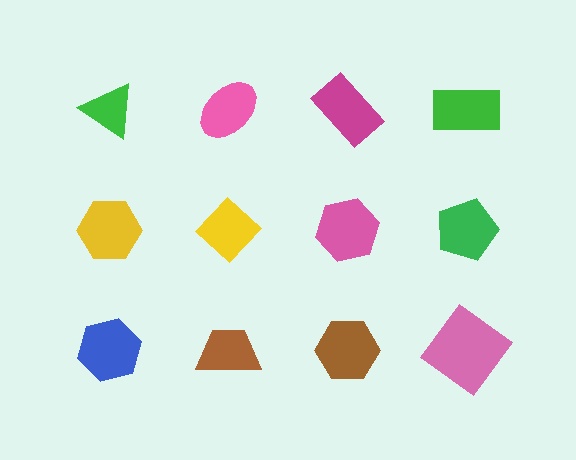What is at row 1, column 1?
A green triangle.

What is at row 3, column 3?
A brown hexagon.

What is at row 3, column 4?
A pink diamond.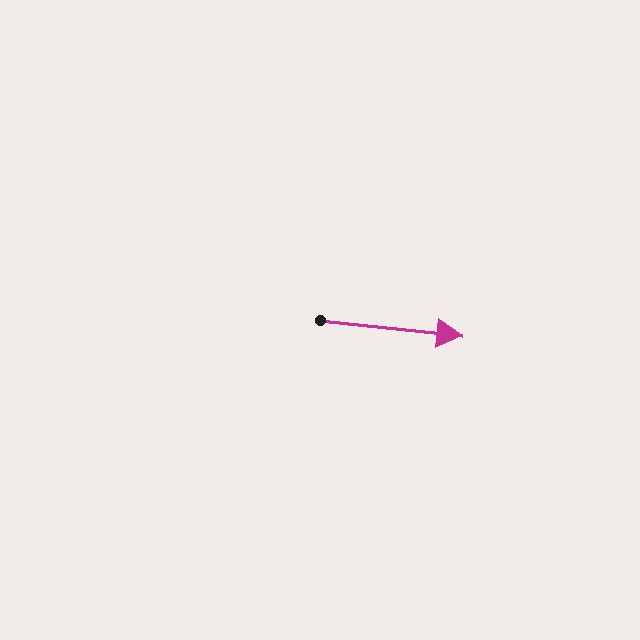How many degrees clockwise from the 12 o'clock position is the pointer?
Approximately 96 degrees.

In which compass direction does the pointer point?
East.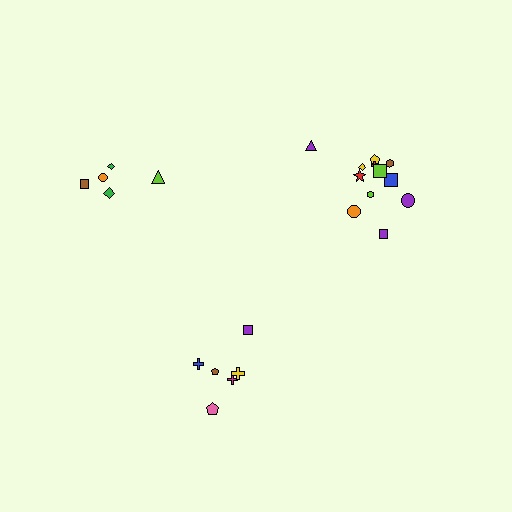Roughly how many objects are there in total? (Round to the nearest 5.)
Roughly 25 objects in total.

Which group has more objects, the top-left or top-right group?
The top-right group.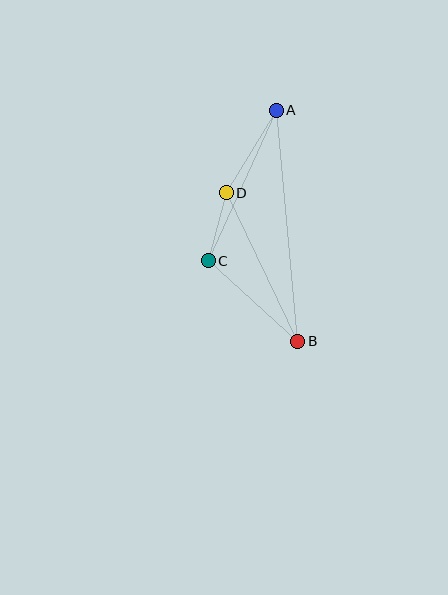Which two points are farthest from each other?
Points A and B are farthest from each other.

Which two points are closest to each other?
Points C and D are closest to each other.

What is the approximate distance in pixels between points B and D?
The distance between B and D is approximately 165 pixels.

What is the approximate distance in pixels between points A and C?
The distance between A and C is approximately 165 pixels.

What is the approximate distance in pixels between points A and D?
The distance between A and D is approximately 97 pixels.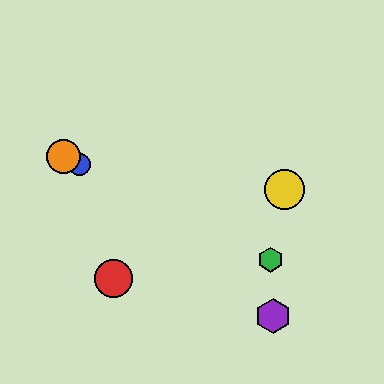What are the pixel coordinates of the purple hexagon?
The purple hexagon is at (273, 316).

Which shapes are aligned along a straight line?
The blue circle, the green hexagon, the orange circle are aligned along a straight line.